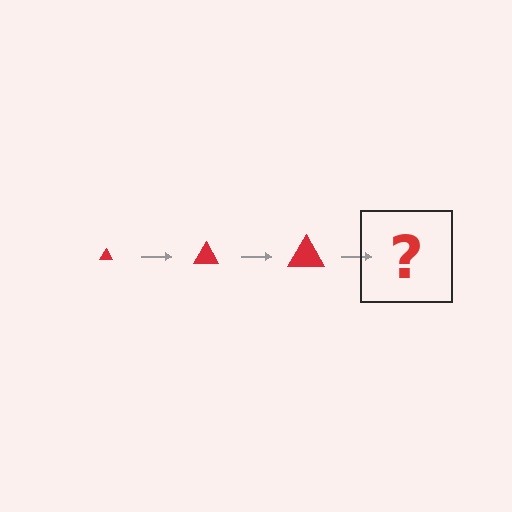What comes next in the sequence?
The next element should be a red triangle, larger than the previous one.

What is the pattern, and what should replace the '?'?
The pattern is that the triangle gets progressively larger each step. The '?' should be a red triangle, larger than the previous one.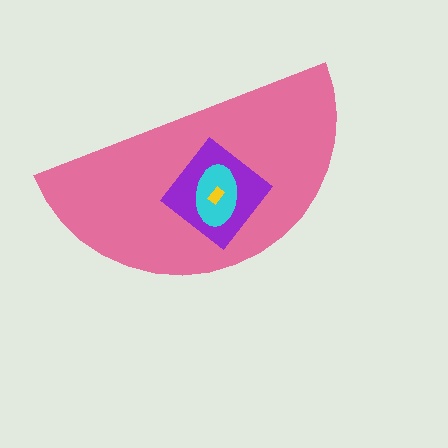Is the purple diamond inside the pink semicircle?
Yes.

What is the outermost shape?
The pink semicircle.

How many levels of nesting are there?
4.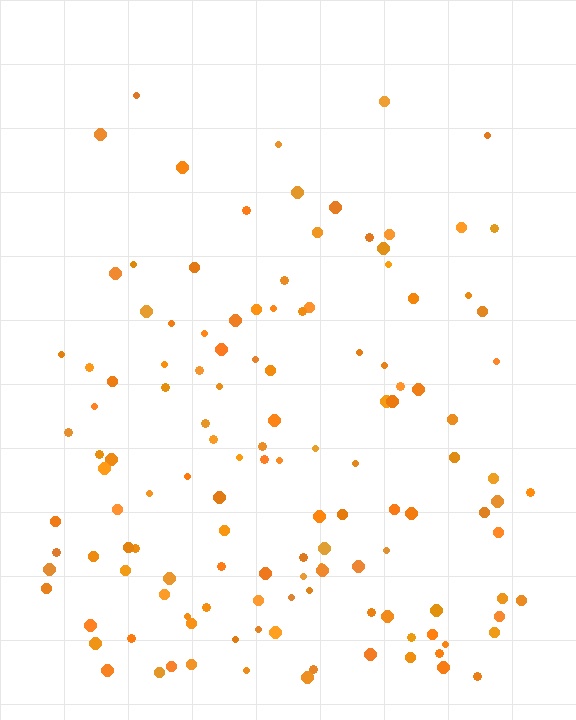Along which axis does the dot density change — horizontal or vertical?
Vertical.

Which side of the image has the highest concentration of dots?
The bottom.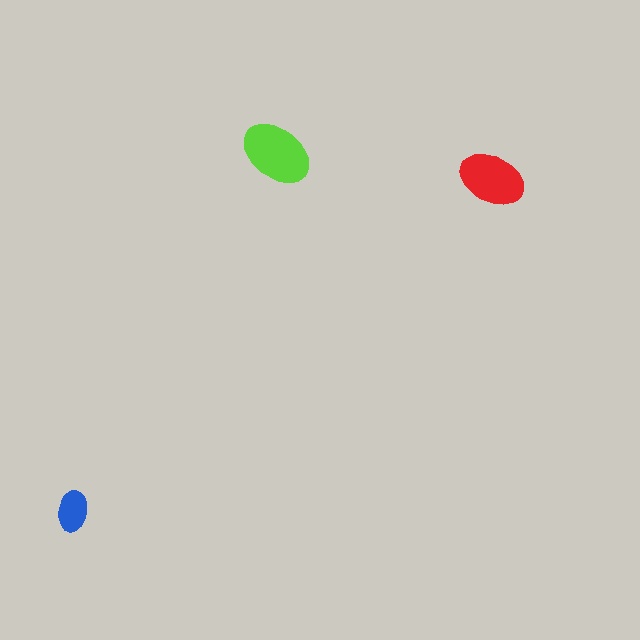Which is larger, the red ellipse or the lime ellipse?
The lime one.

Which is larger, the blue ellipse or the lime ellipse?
The lime one.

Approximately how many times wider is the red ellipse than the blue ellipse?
About 1.5 times wider.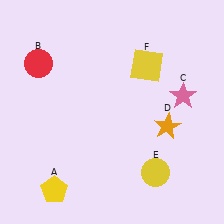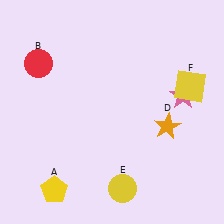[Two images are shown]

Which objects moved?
The objects that moved are: the yellow circle (E), the yellow square (F).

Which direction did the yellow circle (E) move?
The yellow circle (E) moved left.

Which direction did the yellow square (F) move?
The yellow square (F) moved right.